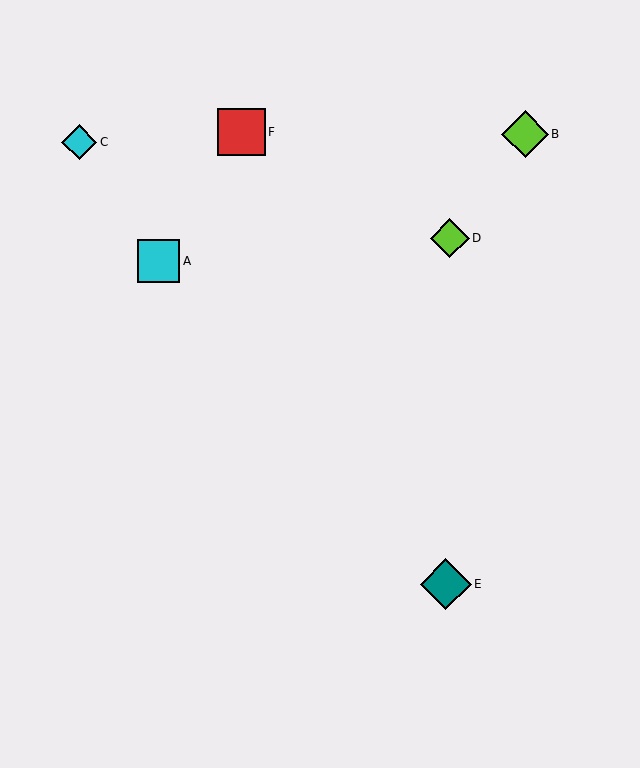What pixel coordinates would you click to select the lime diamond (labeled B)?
Click at (525, 134) to select the lime diamond B.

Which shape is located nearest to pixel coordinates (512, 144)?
The lime diamond (labeled B) at (525, 134) is nearest to that location.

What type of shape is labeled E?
Shape E is a teal diamond.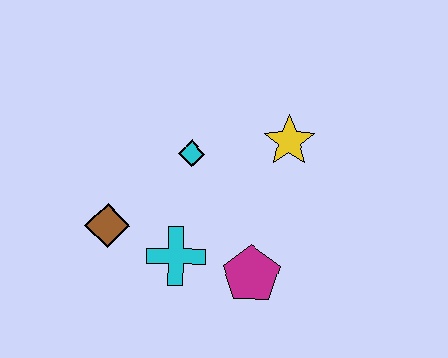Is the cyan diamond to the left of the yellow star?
Yes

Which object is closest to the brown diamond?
The cyan cross is closest to the brown diamond.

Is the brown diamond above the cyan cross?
Yes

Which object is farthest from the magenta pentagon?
The brown diamond is farthest from the magenta pentagon.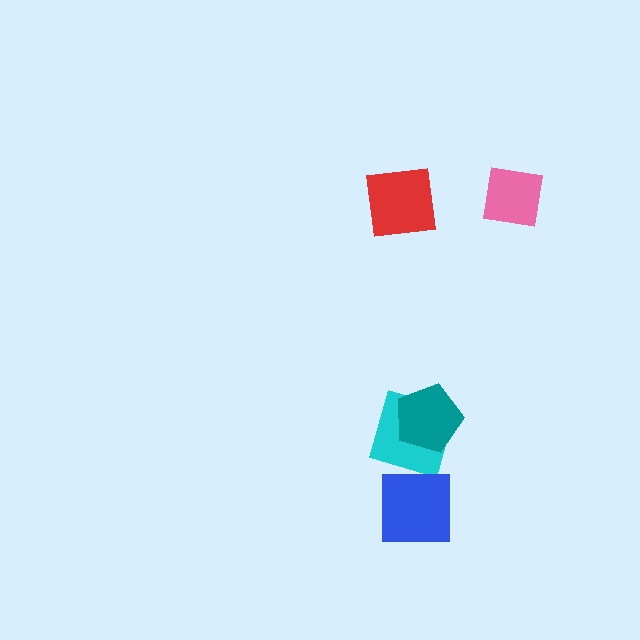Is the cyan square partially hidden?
Yes, it is partially covered by another shape.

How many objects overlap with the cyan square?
1 object overlaps with the cyan square.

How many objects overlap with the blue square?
0 objects overlap with the blue square.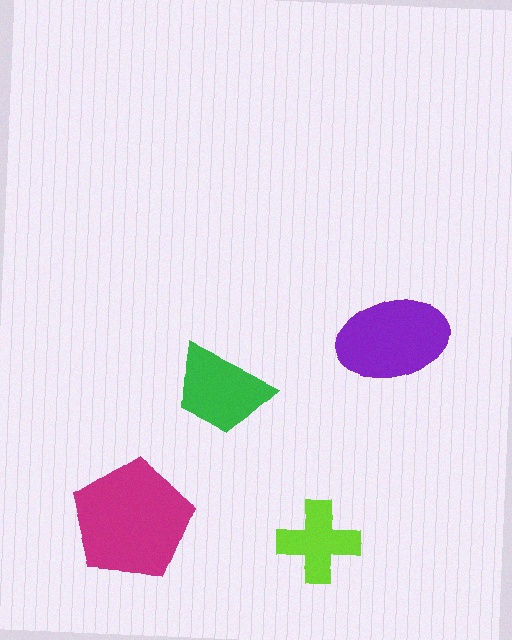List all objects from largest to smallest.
The magenta pentagon, the purple ellipse, the green trapezoid, the lime cross.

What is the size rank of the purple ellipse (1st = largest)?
2nd.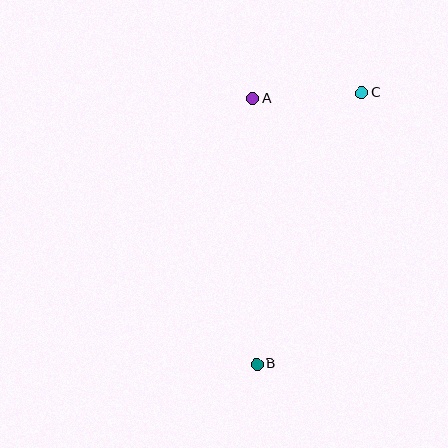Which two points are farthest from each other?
Points B and C are farthest from each other.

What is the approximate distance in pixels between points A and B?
The distance between A and B is approximately 266 pixels.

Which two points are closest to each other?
Points A and C are closest to each other.